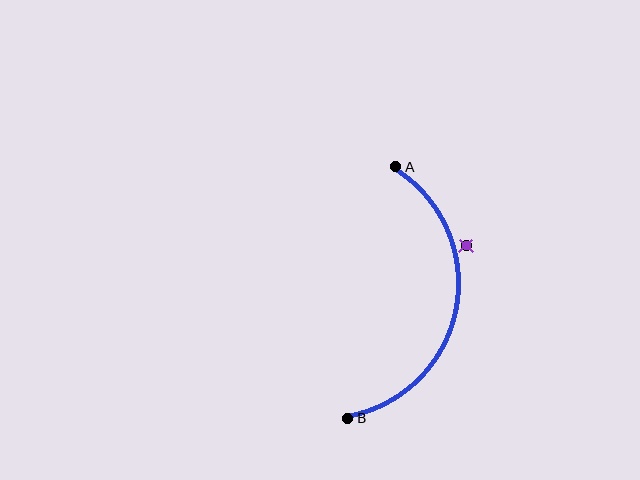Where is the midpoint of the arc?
The arc midpoint is the point on the curve farthest from the straight line joining A and B. It sits to the right of that line.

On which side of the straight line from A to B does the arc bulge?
The arc bulges to the right of the straight line connecting A and B.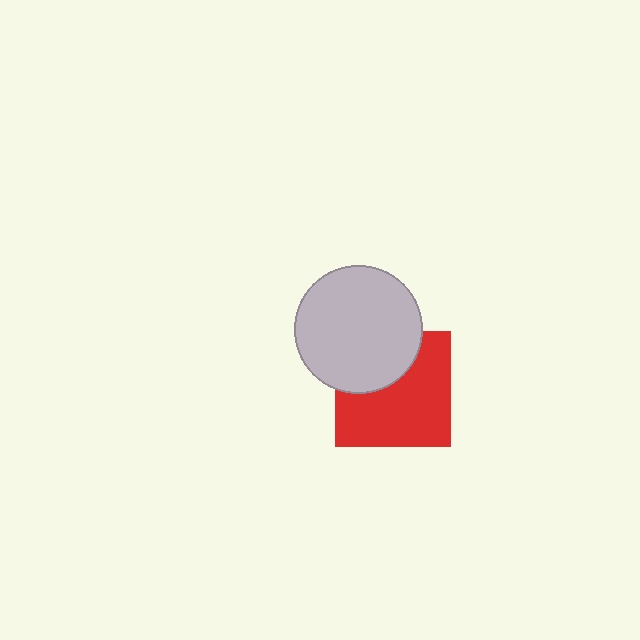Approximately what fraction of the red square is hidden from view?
Roughly 34% of the red square is hidden behind the light gray circle.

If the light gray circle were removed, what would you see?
You would see the complete red square.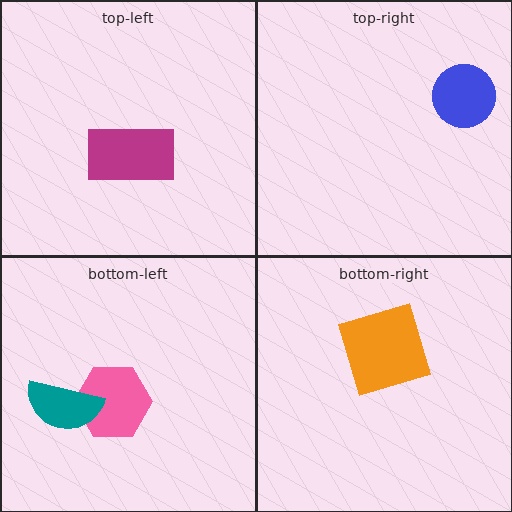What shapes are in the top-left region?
The magenta rectangle.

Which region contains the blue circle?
The top-right region.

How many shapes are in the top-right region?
1.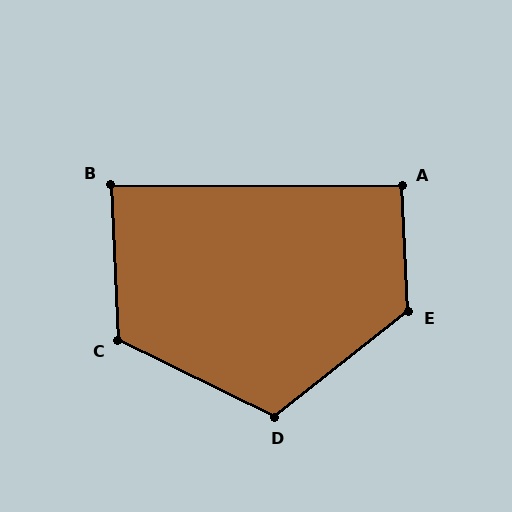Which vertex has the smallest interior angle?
B, at approximately 87 degrees.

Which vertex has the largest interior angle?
E, at approximately 125 degrees.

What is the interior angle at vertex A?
Approximately 93 degrees (approximately right).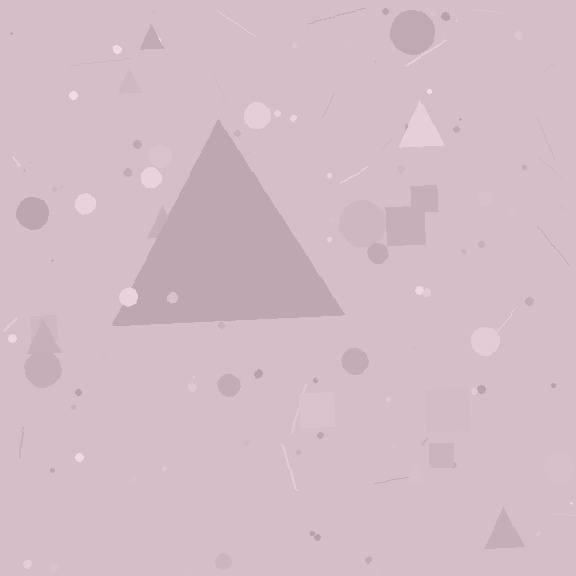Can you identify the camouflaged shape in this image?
The camouflaged shape is a triangle.